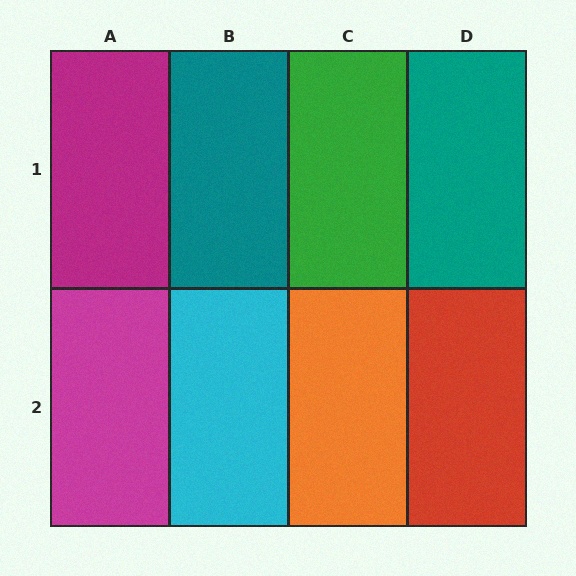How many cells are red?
1 cell is red.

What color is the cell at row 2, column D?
Red.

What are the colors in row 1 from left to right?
Magenta, teal, green, teal.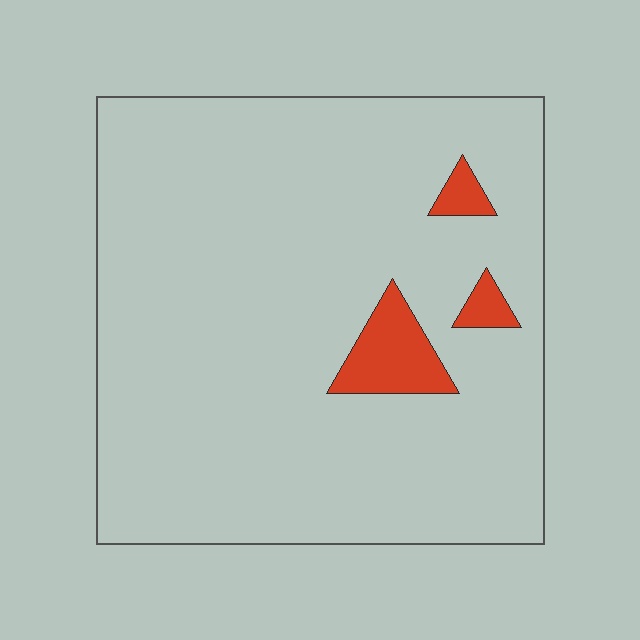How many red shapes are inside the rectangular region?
3.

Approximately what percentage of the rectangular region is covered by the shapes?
Approximately 5%.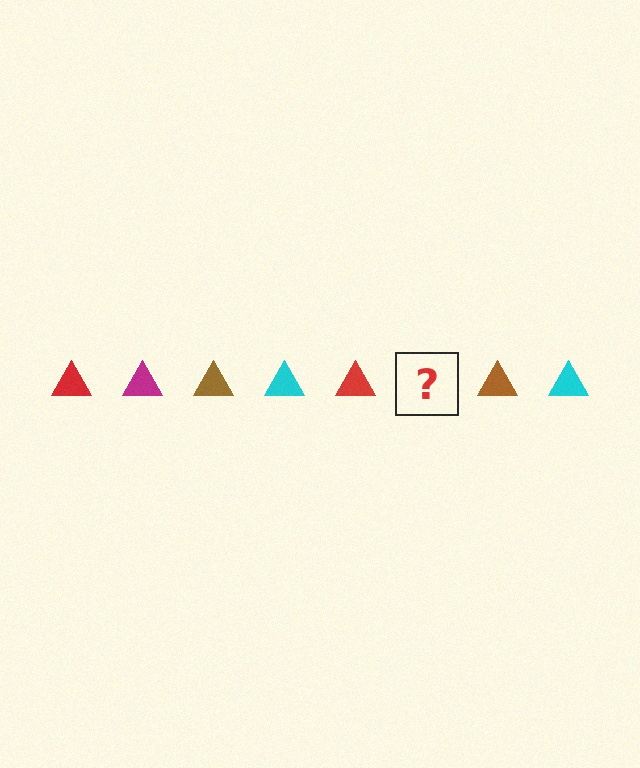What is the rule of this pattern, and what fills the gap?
The rule is that the pattern cycles through red, magenta, brown, cyan triangles. The gap should be filled with a magenta triangle.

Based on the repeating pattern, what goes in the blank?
The blank should be a magenta triangle.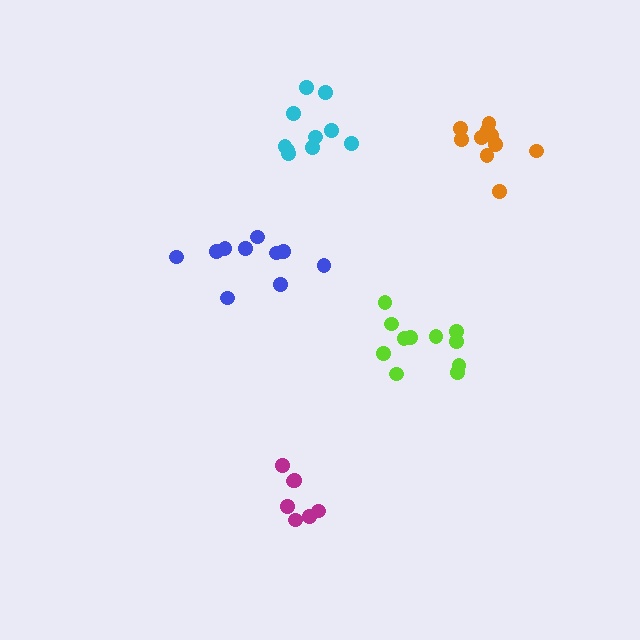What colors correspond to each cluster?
The clusters are colored: lime, cyan, magenta, orange, blue.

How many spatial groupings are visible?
There are 5 spatial groupings.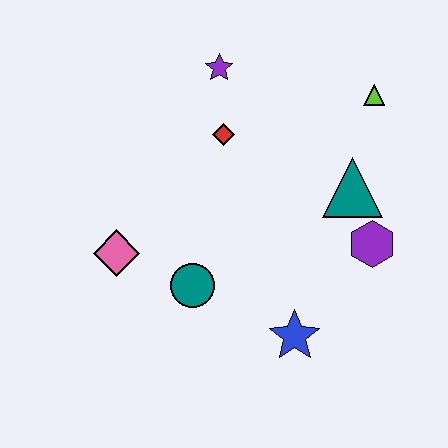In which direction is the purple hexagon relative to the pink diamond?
The purple hexagon is to the right of the pink diamond.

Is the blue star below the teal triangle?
Yes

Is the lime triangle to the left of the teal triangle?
No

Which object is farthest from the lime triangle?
The pink diamond is farthest from the lime triangle.